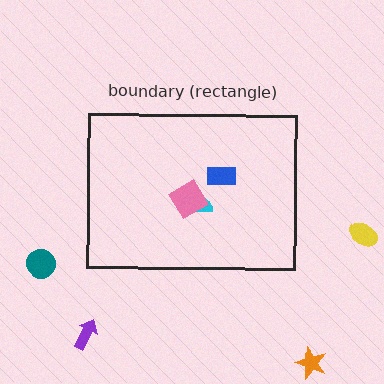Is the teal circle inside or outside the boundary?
Outside.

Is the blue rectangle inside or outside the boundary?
Inside.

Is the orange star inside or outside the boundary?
Outside.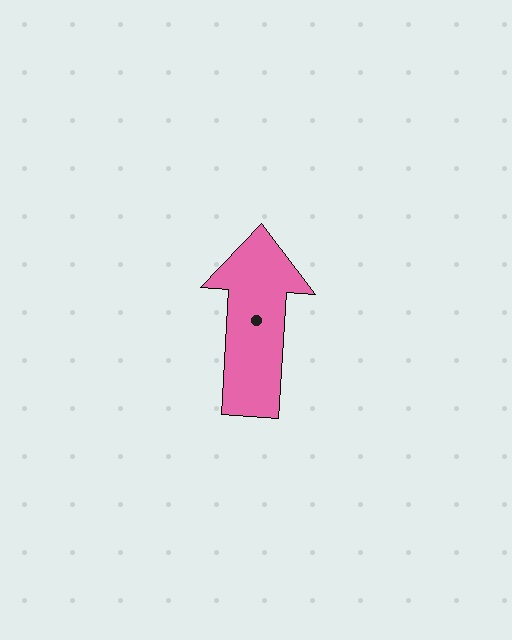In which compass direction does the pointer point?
North.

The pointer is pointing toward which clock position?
Roughly 12 o'clock.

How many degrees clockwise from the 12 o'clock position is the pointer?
Approximately 4 degrees.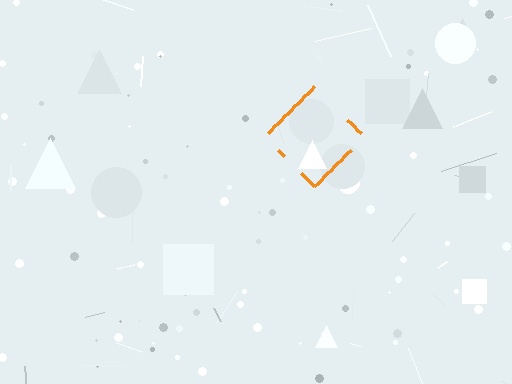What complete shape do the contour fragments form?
The contour fragments form a diamond.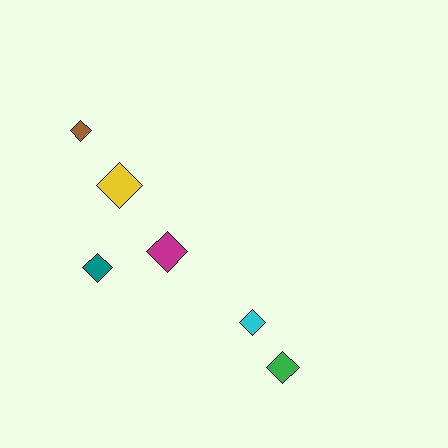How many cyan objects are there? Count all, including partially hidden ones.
There is 1 cyan object.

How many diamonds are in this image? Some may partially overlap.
There are 6 diamonds.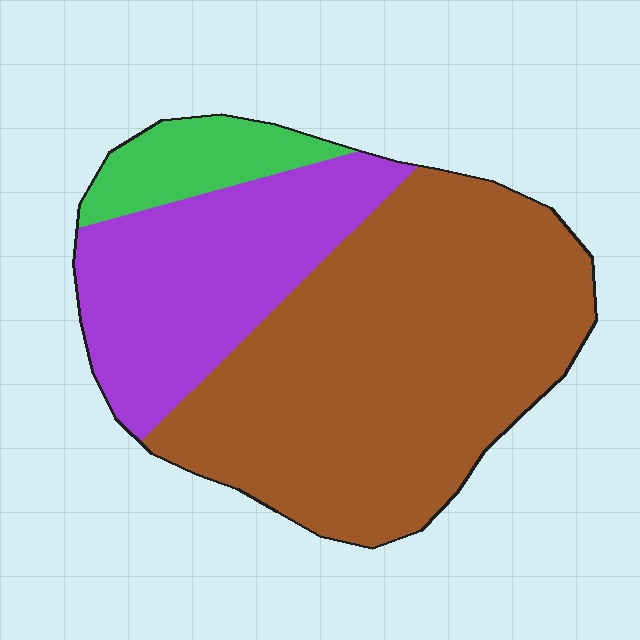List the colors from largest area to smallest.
From largest to smallest: brown, purple, green.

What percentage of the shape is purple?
Purple takes up between a sixth and a third of the shape.